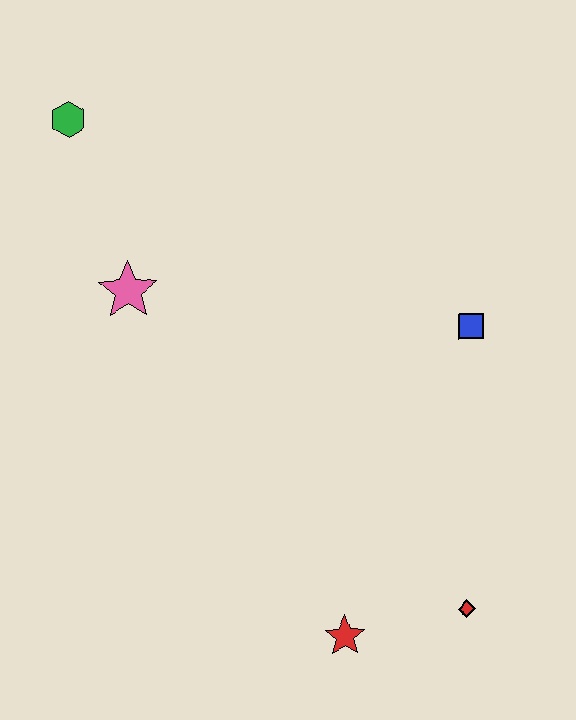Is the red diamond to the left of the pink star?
No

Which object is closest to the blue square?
The red diamond is closest to the blue square.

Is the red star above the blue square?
No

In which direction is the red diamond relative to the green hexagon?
The red diamond is below the green hexagon.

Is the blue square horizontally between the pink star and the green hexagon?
No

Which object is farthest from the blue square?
The green hexagon is farthest from the blue square.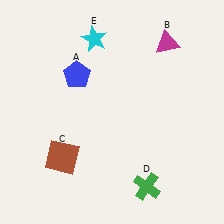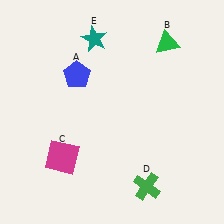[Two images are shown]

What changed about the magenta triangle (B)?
In Image 1, B is magenta. In Image 2, it changed to green.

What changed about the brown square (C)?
In Image 1, C is brown. In Image 2, it changed to magenta.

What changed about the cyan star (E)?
In Image 1, E is cyan. In Image 2, it changed to teal.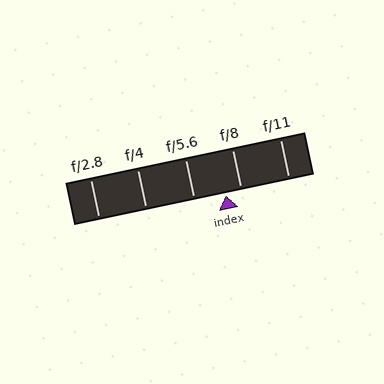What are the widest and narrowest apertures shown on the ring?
The widest aperture shown is f/2.8 and the narrowest is f/11.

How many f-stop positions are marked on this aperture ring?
There are 5 f-stop positions marked.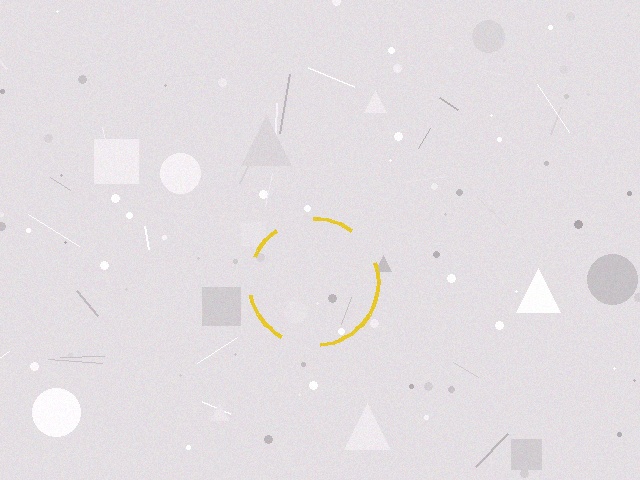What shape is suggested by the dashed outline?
The dashed outline suggests a circle.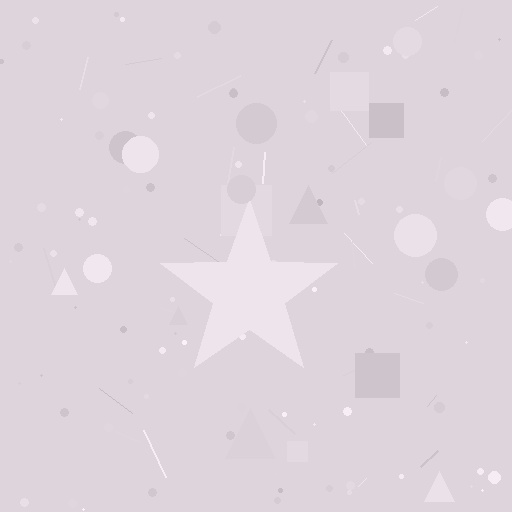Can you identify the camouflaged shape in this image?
The camouflaged shape is a star.